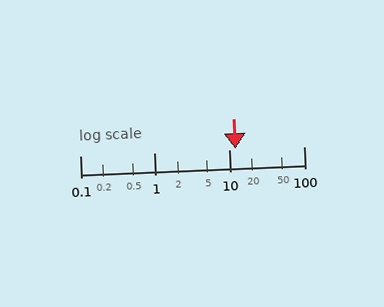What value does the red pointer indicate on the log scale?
The pointer indicates approximately 12.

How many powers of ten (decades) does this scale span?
The scale spans 3 decades, from 0.1 to 100.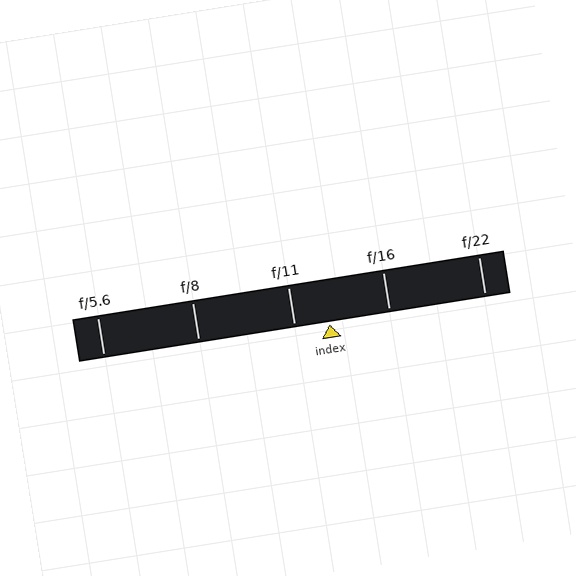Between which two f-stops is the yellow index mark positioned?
The index mark is between f/11 and f/16.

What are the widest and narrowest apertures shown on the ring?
The widest aperture shown is f/5.6 and the narrowest is f/22.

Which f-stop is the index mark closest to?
The index mark is closest to f/11.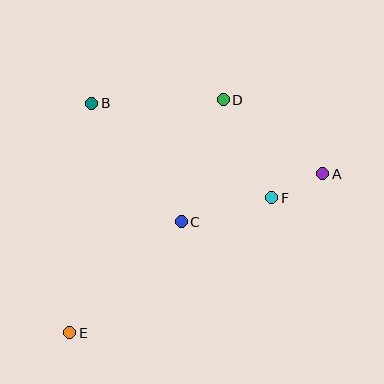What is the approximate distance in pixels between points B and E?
The distance between B and E is approximately 230 pixels.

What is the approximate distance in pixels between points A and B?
The distance between A and B is approximately 242 pixels.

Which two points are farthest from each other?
Points A and E are farthest from each other.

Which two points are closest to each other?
Points A and F are closest to each other.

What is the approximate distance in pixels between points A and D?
The distance between A and D is approximately 124 pixels.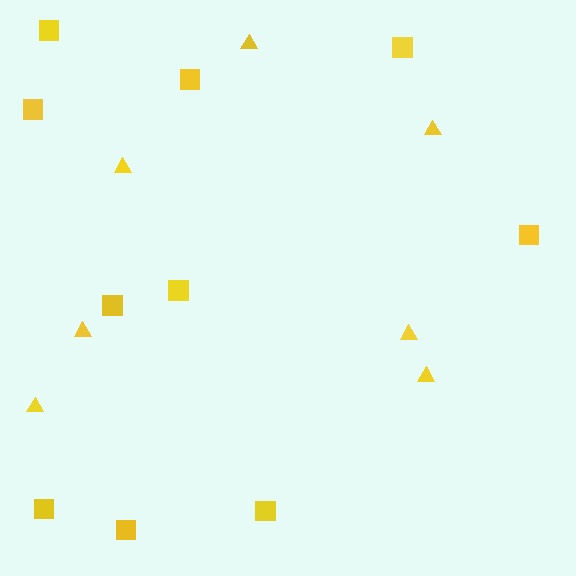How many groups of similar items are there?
There are 2 groups: one group of squares (10) and one group of triangles (7).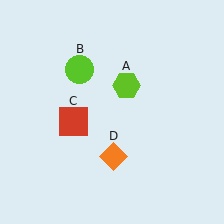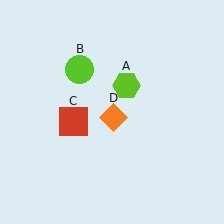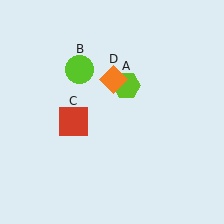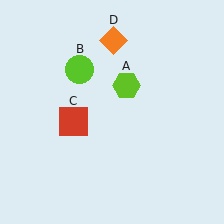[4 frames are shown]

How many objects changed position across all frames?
1 object changed position: orange diamond (object D).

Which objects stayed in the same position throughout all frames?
Lime hexagon (object A) and lime circle (object B) and red square (object C) remained stationary.